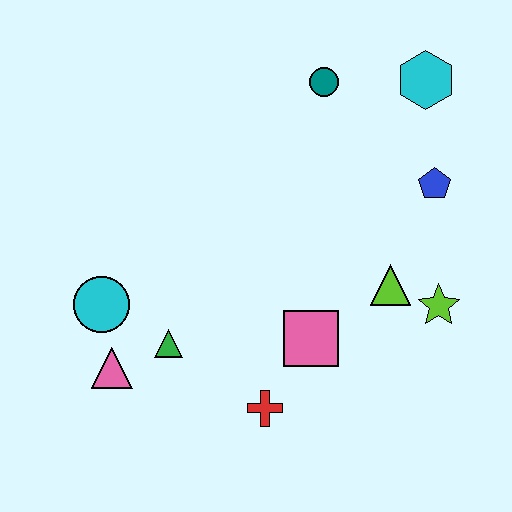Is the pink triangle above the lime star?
No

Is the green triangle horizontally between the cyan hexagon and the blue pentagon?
No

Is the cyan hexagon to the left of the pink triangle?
No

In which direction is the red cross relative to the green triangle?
The red cross is to the right of the green triangle.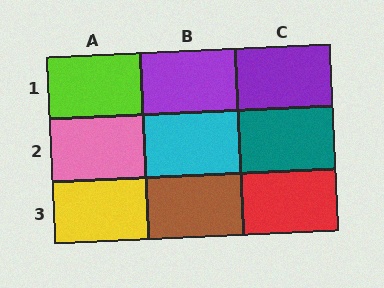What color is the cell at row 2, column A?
Pink.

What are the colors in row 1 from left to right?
Lime, purple, purple.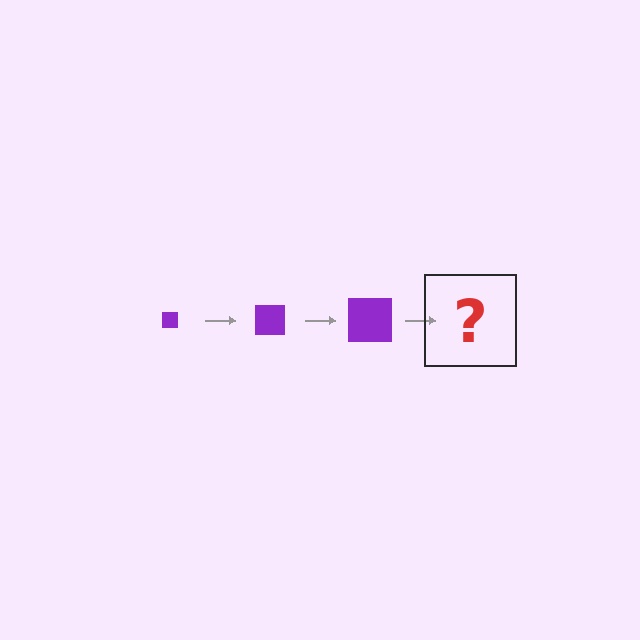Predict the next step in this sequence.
The next step is a purple square, larger than the previous one.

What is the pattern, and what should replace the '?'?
The pattern is that the square gets progressively larger each step. The '?' should be a purple square, larger than the previous one.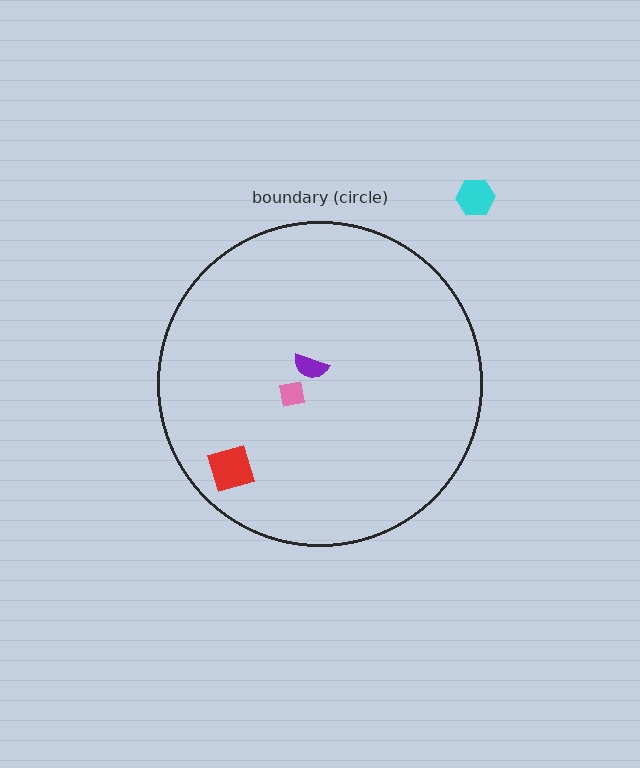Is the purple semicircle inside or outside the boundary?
Inside.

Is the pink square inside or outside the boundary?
Inside.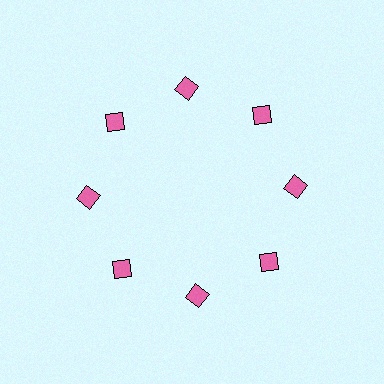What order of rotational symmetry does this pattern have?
This pattern has 8-fold rotational symmetry.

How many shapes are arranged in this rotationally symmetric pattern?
There are 8 shapes, arranged in 8 groups of 1.